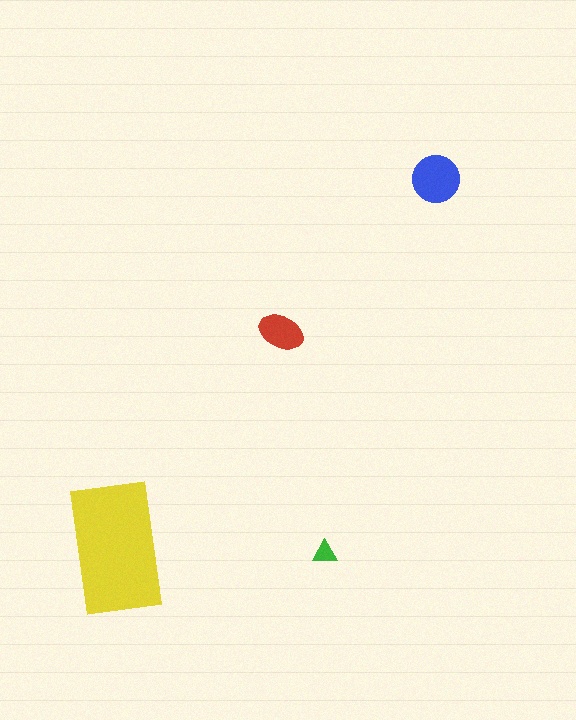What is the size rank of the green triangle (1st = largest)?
4th.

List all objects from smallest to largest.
The green triangle, the red ellipse, the blue circle, the yellow rectangle.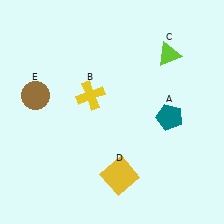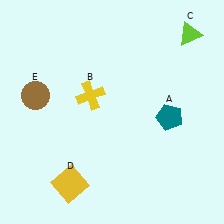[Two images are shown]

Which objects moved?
The objects that moved are: the lime triangle (C), the yellow square (D).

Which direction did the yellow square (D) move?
The yellow square (D) moved left.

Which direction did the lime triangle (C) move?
The lime triangle (C) moved right.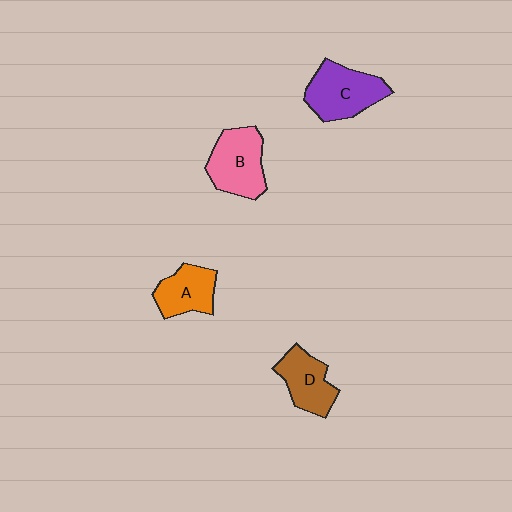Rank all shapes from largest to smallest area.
From largest to smallest: C (purple), B (pink), D (brown), A (orange).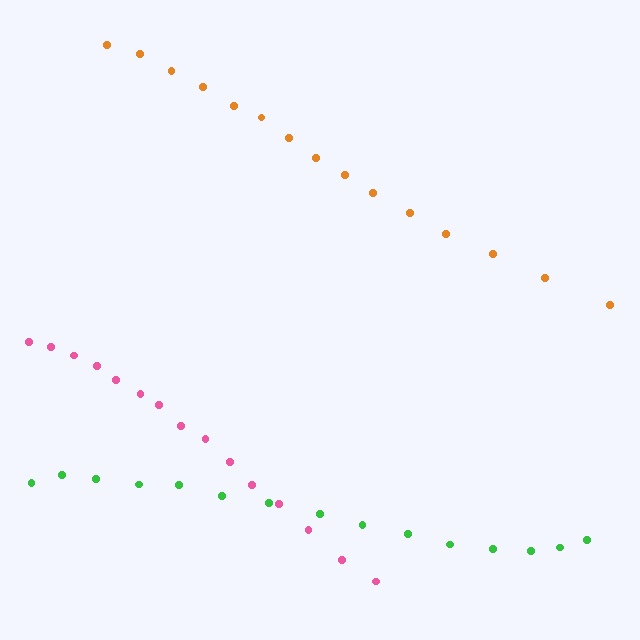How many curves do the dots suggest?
There are 3 distinct paths.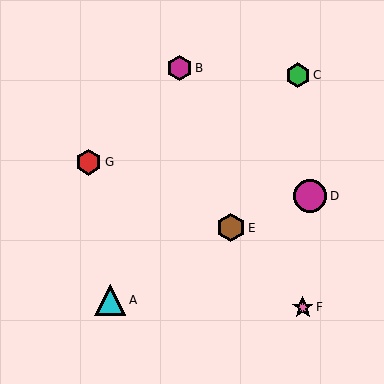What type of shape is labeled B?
Shape B is a magenta hexagon.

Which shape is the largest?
The magenta circle (labeled D) is the largest.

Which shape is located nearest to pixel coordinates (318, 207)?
The magenta circle (labeled D) at (310, 196) is nearest to that location.